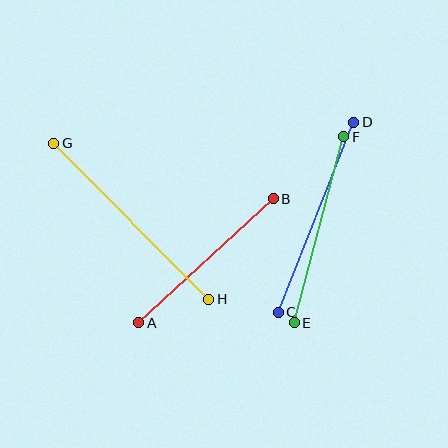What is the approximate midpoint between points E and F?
The midpoint is at approximately (319, 230) pixels.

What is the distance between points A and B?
The distance is approximately 183 pixels.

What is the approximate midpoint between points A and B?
The midpoint is at approximately (206, 261) pixels.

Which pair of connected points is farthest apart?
Points G and H are farthest apart.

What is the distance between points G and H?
The distance is approximately 220 pixels.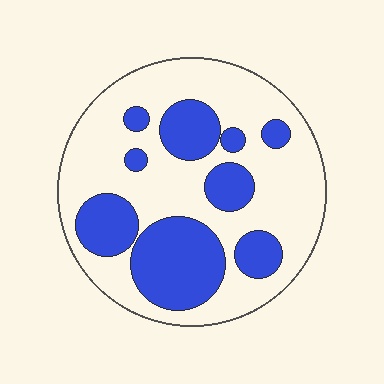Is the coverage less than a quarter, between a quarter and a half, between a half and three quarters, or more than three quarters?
Between a quarter and a half.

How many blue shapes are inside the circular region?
9.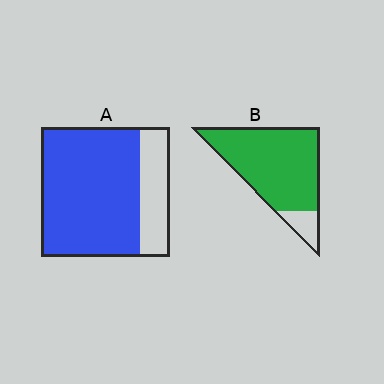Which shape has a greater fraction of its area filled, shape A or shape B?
Shape B.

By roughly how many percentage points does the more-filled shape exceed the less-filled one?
By roughly 10 percentage points (B over A).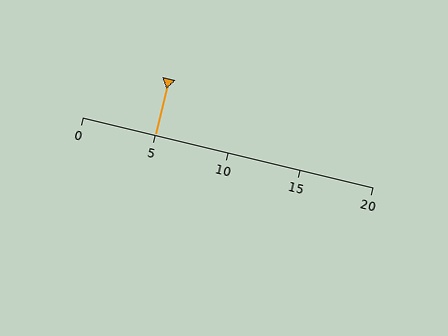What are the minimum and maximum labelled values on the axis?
The axis runs from 0 to 20.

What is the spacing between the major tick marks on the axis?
The major ticks are spaced 5 apart.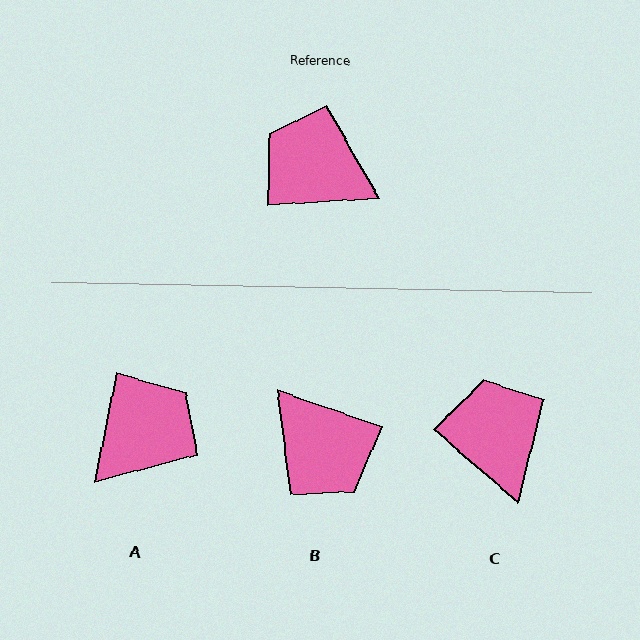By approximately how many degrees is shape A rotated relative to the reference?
Approximately 105 degrees clockwise.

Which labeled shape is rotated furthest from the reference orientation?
B, about 157 degrees away.